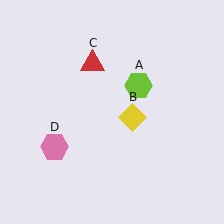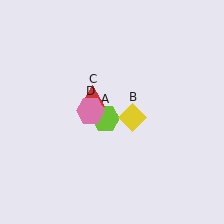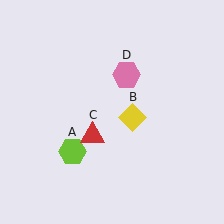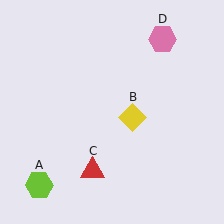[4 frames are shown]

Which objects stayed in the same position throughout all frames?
Yellow diamond (object B) remained stationary.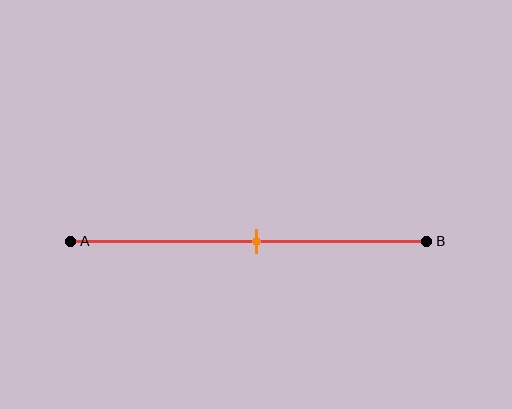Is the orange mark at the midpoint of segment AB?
Yes, the mark is approximately at the midpoint.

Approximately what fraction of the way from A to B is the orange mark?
The orange mark is approximately 50% of the way from A to B.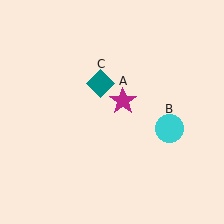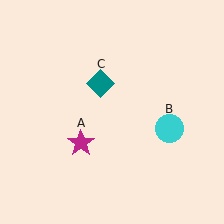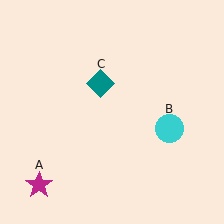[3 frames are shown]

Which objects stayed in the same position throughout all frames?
Cyan circle (object B) and teal diamond (object C) remained stationary.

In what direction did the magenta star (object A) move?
The magenta star (object A) moved down and to the left.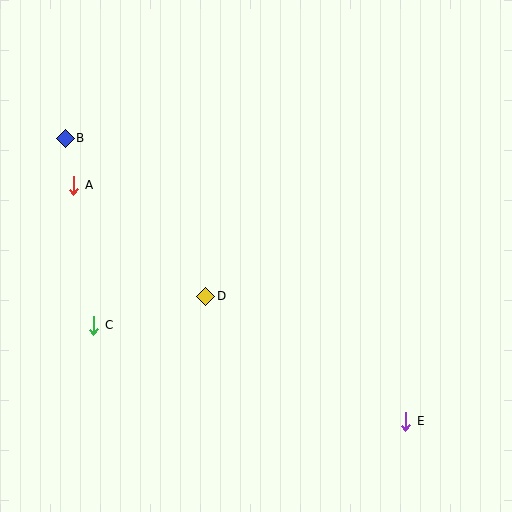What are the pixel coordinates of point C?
Point C is at (94, 325).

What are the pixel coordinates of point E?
Point E is at (406, 421).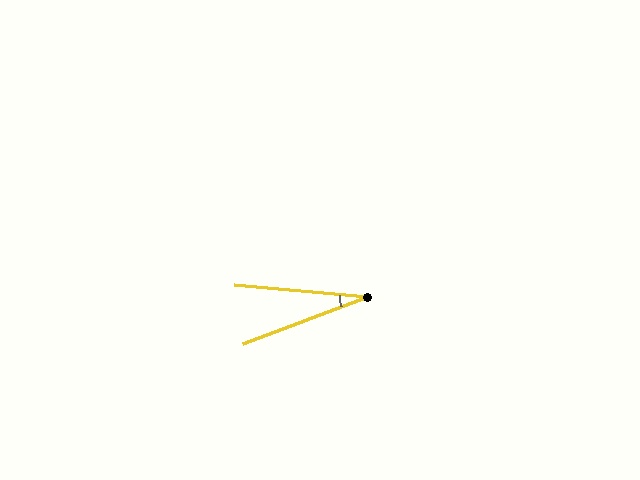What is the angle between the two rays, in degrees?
Approximately 26 degrees.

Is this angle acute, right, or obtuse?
It is acute.